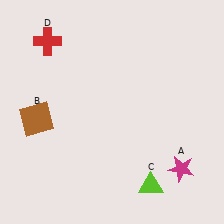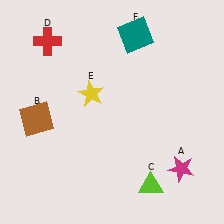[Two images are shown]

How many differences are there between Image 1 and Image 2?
There are 2 differences between the two images.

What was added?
A yellow star (E), a teal square (F) were added in Image 2.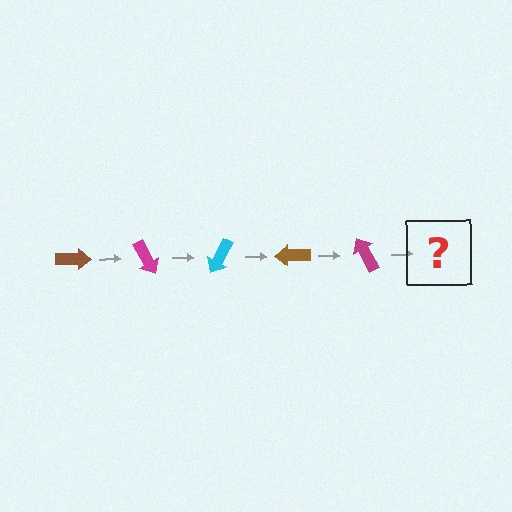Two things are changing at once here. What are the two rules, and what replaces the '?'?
The two rules are that it rotates 60 degrees each step and the color cycles through brown, magenta, and cyan. The '?' should be a cyan arrow, rotated 300 degrees from the start.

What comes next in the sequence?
The next element should be a cyan arrow, rotated 300 degrees from the start.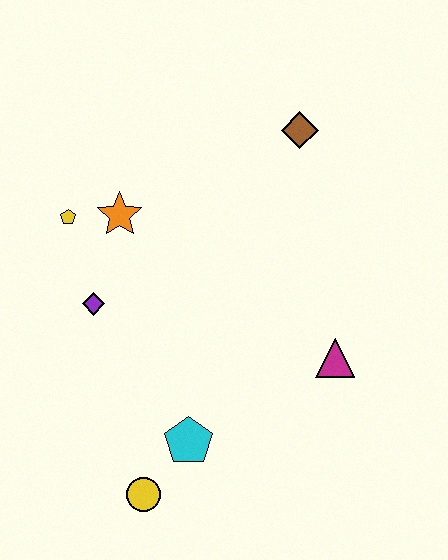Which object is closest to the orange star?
The yellow pentagon is closest to the orange star.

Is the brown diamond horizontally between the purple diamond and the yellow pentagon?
No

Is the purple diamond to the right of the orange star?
No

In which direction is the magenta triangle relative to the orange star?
The magenta triangle is to the right of the orange star.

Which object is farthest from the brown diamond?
The yellow circle is farthest from the brown diamond.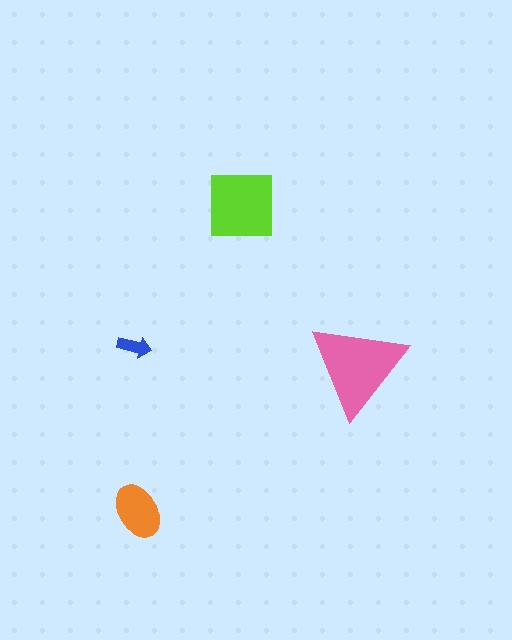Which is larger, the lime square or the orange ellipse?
The lime square.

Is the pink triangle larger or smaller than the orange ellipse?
Larger.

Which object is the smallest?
The blue arrow.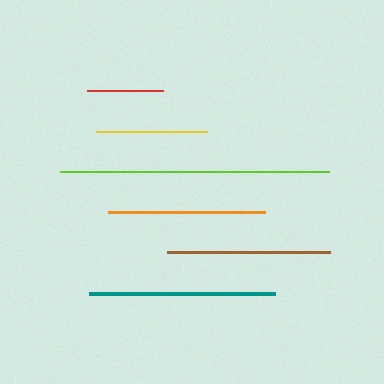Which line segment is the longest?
The lime line is the longest at approximately 269 pixels.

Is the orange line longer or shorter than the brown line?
The brown line is longer than the orange line.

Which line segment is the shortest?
The red line is the shortest at approximately 76 pixels.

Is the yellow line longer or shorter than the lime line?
The lime line is longer than the yellow line.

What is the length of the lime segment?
The lime segment is approximately 269 pixels long.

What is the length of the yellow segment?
The yellow segment is approximately 111 pixels long.